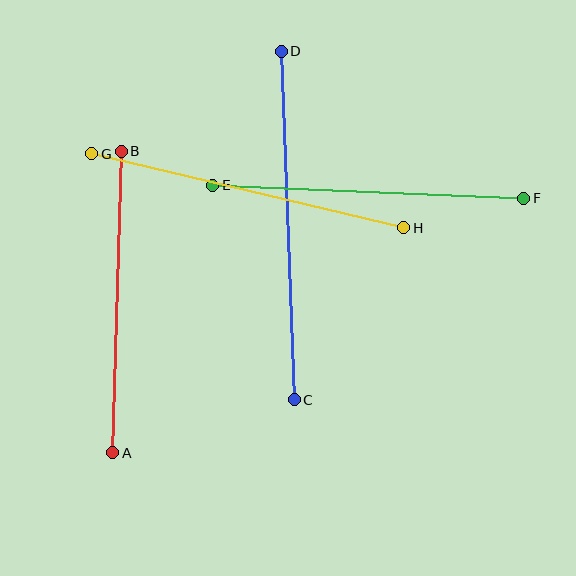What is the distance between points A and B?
The distance is approximately 302 pixels.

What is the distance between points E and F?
The distance is approximately 311 pixels.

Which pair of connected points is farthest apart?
Points C and D are farthest apart.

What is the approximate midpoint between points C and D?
The midpoint is at approximately (288, 226) pixels.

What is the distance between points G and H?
The distance is approximately 320 pixels.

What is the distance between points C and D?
The distance is approximately 349 pixels.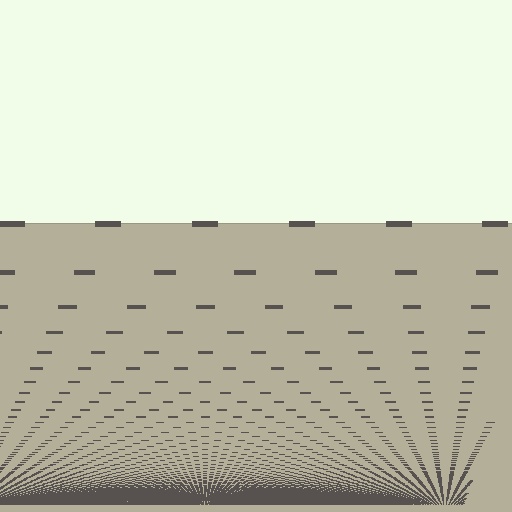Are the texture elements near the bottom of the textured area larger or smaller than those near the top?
Smaller. The gradient is inverted — elements near the bottom are smaller and denser.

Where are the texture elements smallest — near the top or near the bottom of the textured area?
Near the bottom.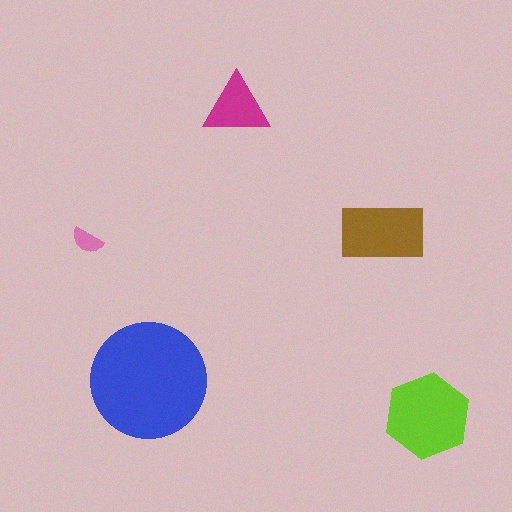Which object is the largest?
The blue circle.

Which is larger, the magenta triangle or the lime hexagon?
The lime hexagon.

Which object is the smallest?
The pink semicircle.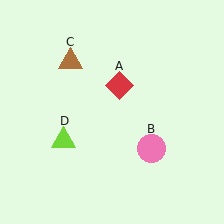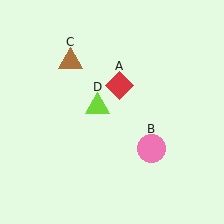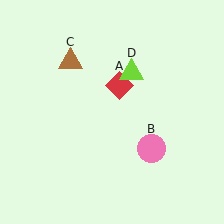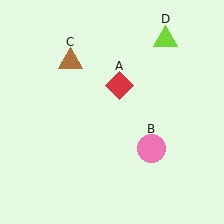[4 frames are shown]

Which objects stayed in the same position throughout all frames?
Red diamond (object A) and pink circle (object B) and brown triangle (object C) remained stationary.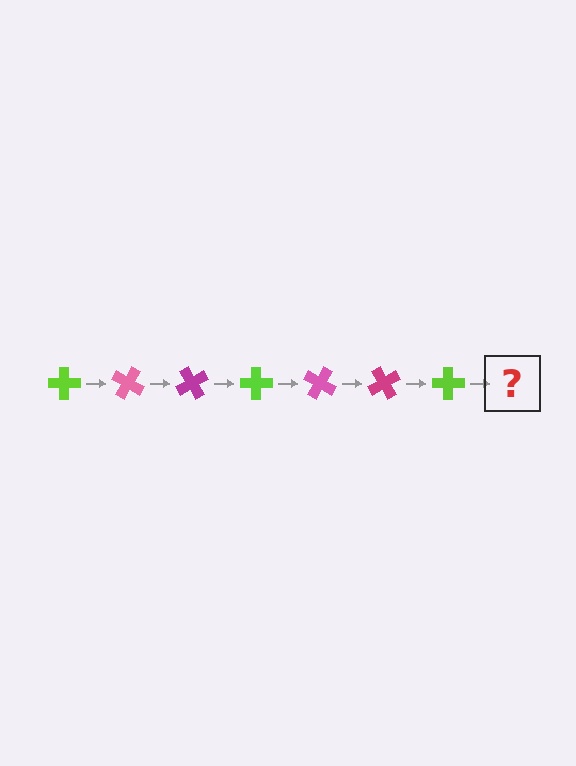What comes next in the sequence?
The next element should be a pink cross, rotated 210 degrees from the start.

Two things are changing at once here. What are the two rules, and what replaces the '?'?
The two rules are that it rotates 30 degrees each step and the color cycles through lime, pink, and magenta. The '?' should be a pink cross, rotated 210 degrees from the start.